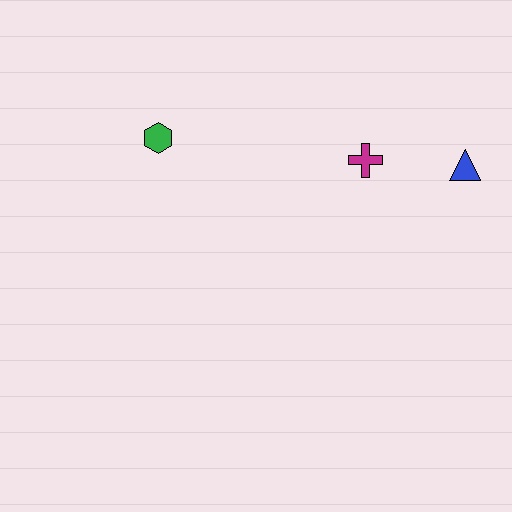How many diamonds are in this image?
There are no diamonds.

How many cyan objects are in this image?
There are no cyan objects.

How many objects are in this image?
There are 3 objects.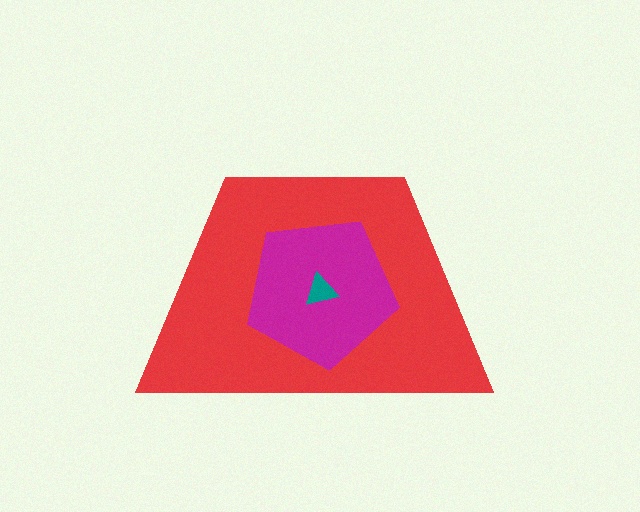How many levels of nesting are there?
3.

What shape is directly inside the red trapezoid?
The magenta pentagon.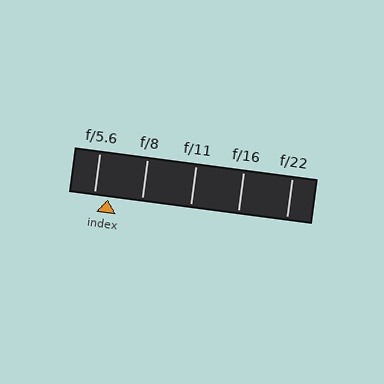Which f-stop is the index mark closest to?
The index mark is closest to f/5.6.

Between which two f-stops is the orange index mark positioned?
The index mark is between f/5.6 and f/8.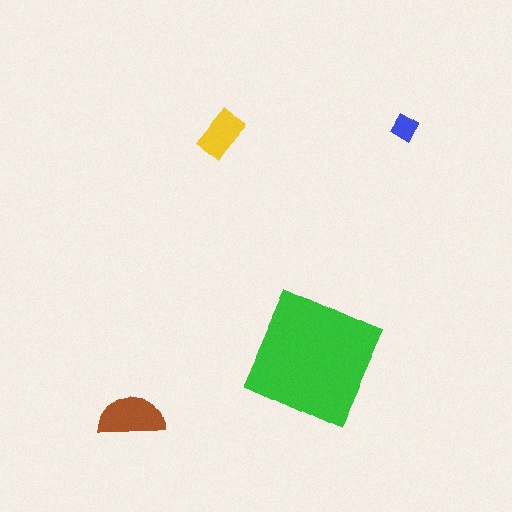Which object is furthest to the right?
The blue diamond is rightmost.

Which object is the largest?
The green square.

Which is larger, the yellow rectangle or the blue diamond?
The yellow rectangle.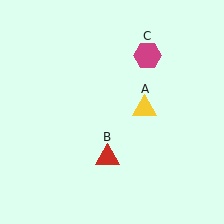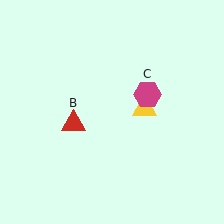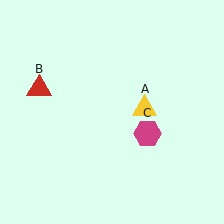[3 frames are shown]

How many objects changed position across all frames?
2 objects changed position: red triangle (object B), magenta hexagon (object C).